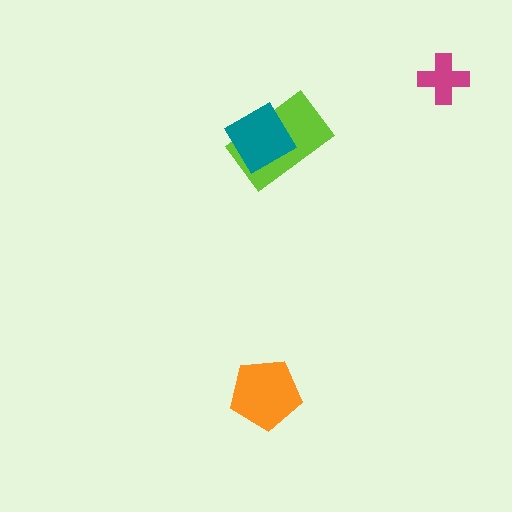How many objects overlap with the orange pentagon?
0 objects overlap with the orange pentagon.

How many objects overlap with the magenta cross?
0 objects overlap with the magenta cross.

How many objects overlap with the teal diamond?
1 object overlaps with the teal diamond.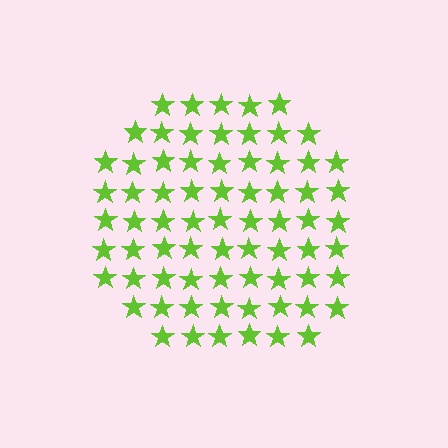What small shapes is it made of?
It is made of small stars.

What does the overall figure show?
The overall figure shows a circle.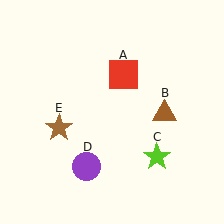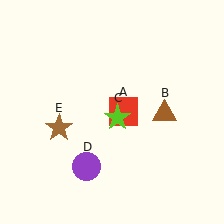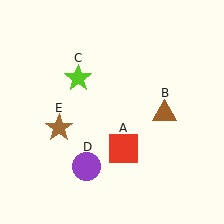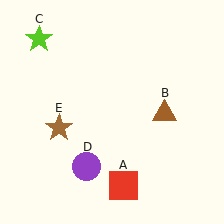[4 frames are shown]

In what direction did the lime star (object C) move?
The lime star (object C) moved up and to the left.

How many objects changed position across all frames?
2 objects changed position: red square (object A), lime star (object C).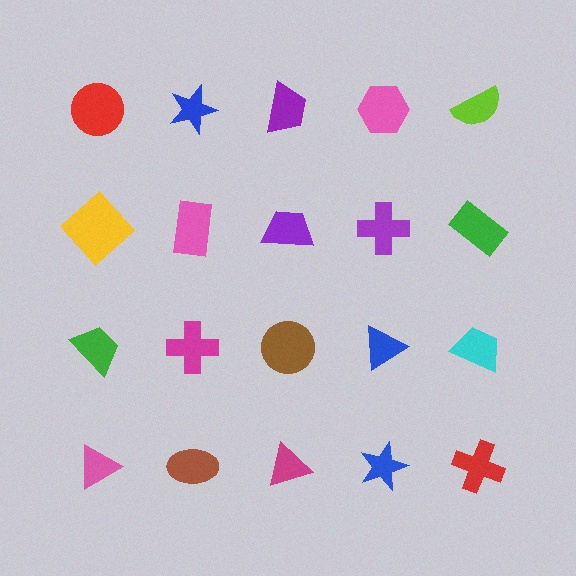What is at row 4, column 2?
A brown ellipse.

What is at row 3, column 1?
A green trapezoid.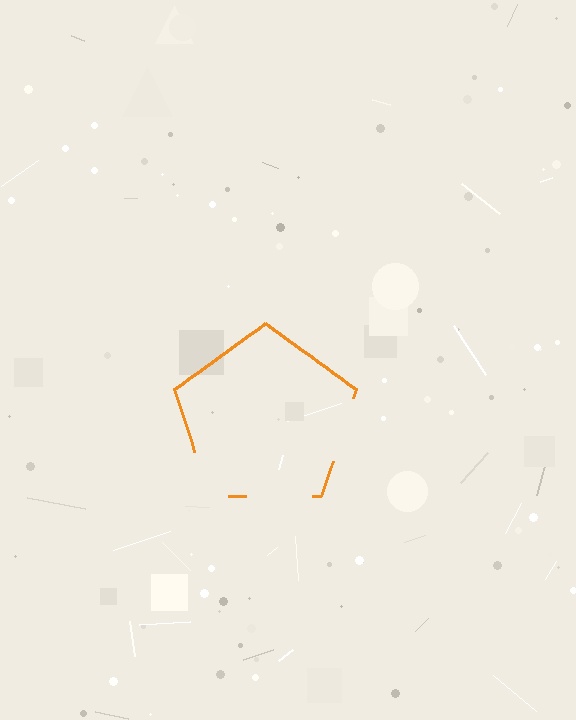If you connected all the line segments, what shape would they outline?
They would outline a pentagon.